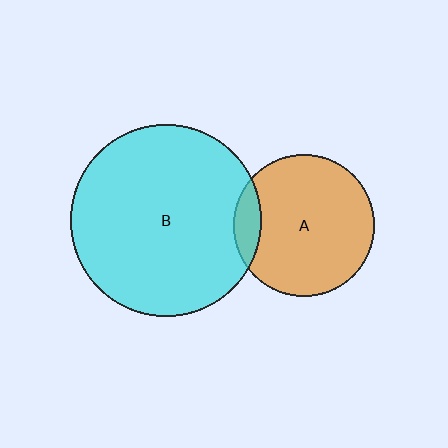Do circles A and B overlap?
Yes.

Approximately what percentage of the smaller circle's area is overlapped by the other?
Approximately 10%.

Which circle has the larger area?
Circle B (cyan).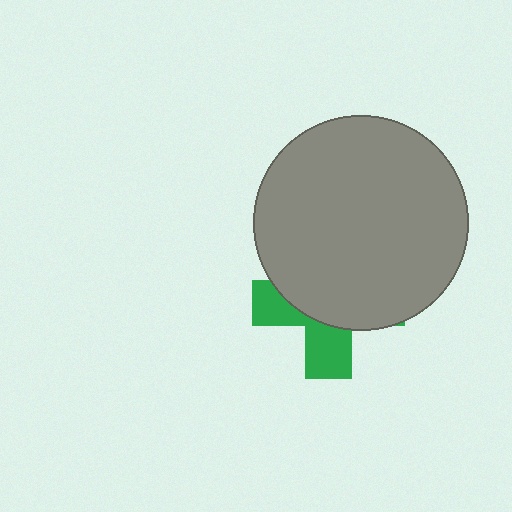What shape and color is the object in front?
The object in front is a gray circle.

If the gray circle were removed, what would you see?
You would see the complete green cross.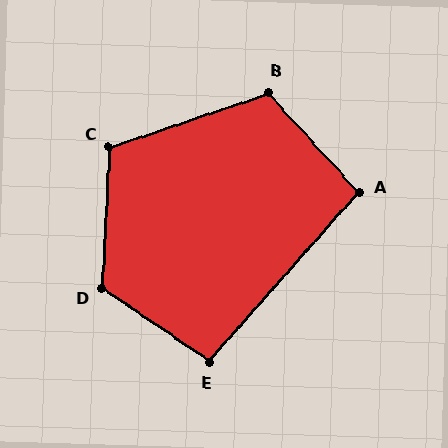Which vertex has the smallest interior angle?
A, at approximately 96 degrees.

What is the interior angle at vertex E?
Approximately 97 degrees (obtuse).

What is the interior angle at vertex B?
Approximately 113 degrees (obtuse).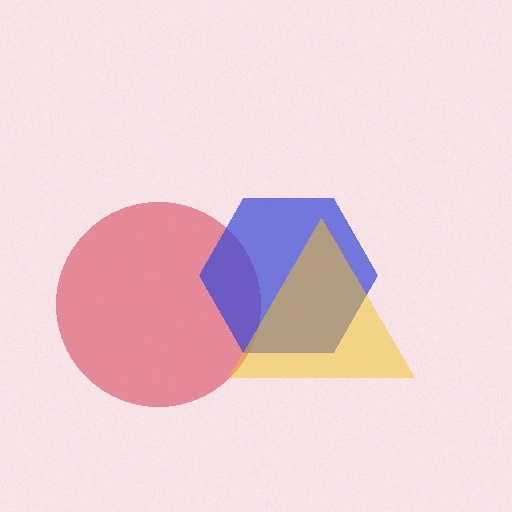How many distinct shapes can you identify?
There are 3 distinct shapes: a red circle, a blue hexagon, a yellow triangle.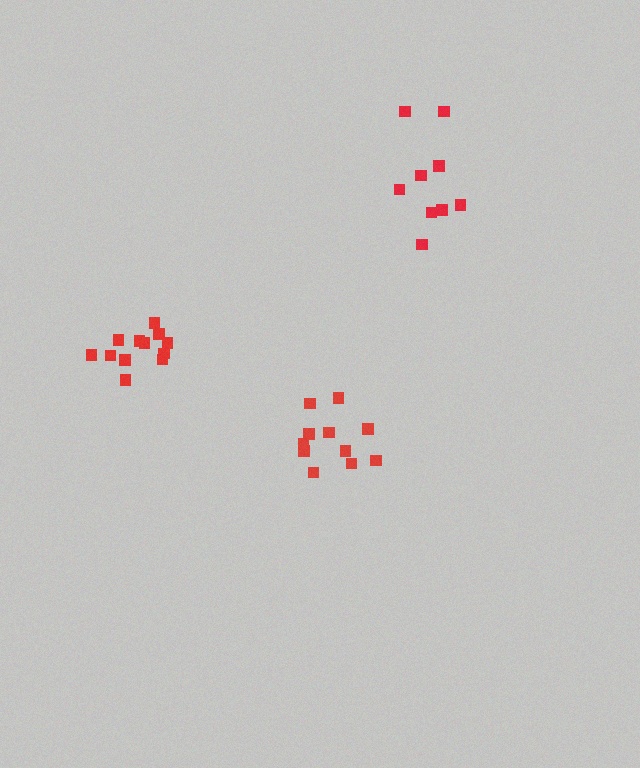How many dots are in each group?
Group 1: 11 dots, Group 2: 12 dots, Group 3: 9 dots (32 total).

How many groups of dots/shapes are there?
There are 3 groups.